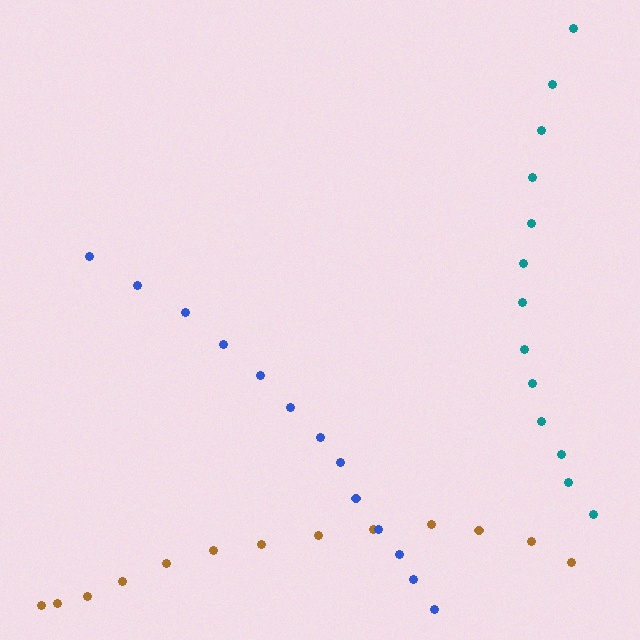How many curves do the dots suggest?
There are 3 distinct paths.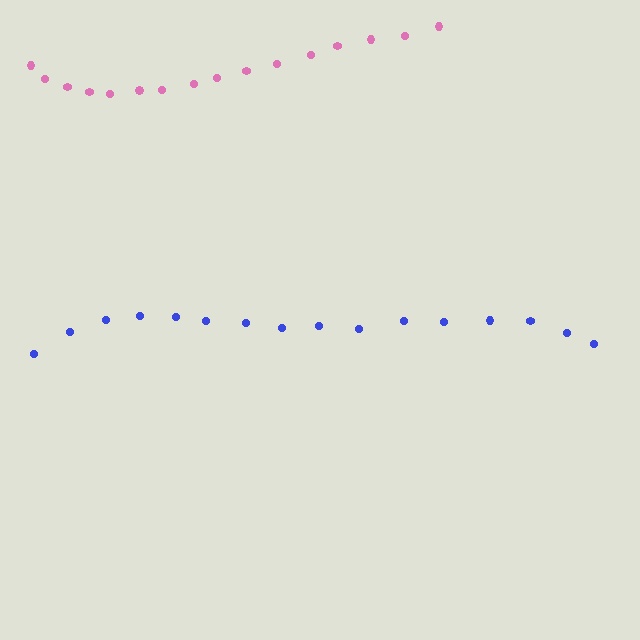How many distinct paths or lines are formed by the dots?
There are 2 distinct paths.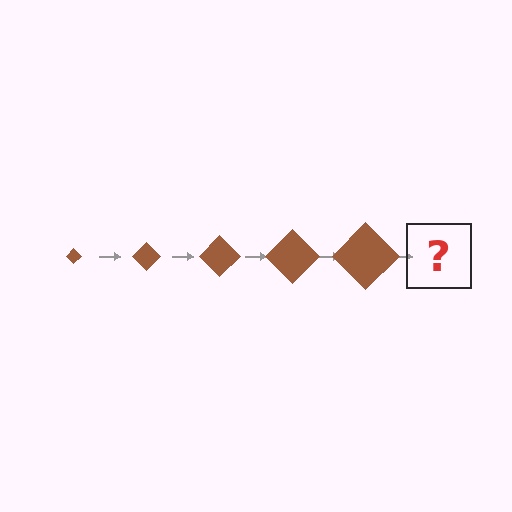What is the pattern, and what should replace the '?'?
The pattern is that the diamond gets progressively larger each step. The '?' should be a brown diamond, larger than the previous one.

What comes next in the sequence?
The next element should be a brown diamond, larger than the previous one.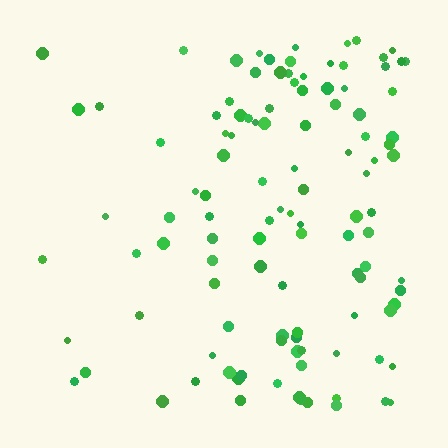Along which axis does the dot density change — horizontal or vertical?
Horizontal.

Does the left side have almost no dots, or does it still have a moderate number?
Still a moderate number, just noticeably fewer than the right.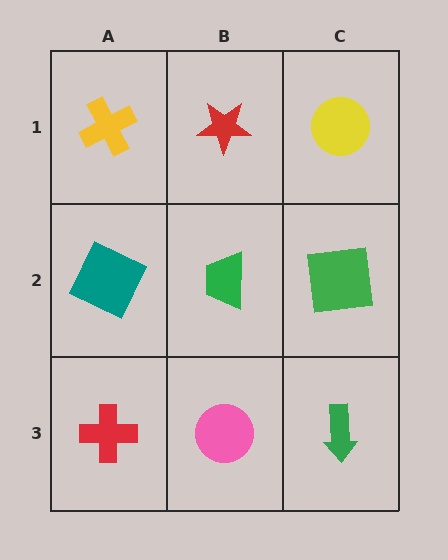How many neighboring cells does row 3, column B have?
3.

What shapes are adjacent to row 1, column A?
A teal square (row 2, column A), a red star (row 1, column B).